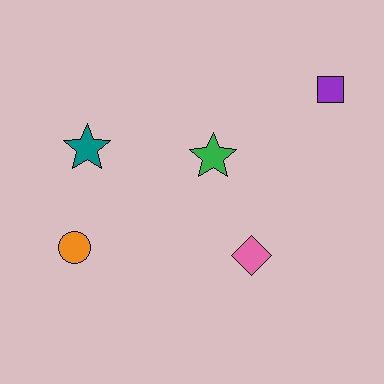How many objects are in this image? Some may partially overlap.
There are 5 objects.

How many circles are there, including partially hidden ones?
There is 1 circle.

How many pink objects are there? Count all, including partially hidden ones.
There is 1 pink object.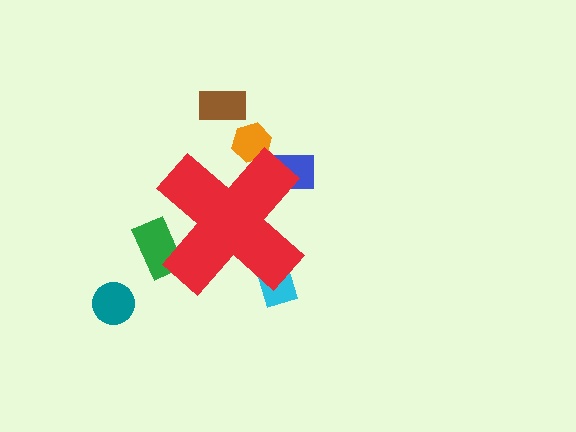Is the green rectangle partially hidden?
Yes, the green rectangle is partially hidden behind the red cross.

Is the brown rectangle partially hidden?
No, the brown rectangle is fully visible.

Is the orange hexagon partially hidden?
Yes, the orange hexagon is partially hidden behind the red cross.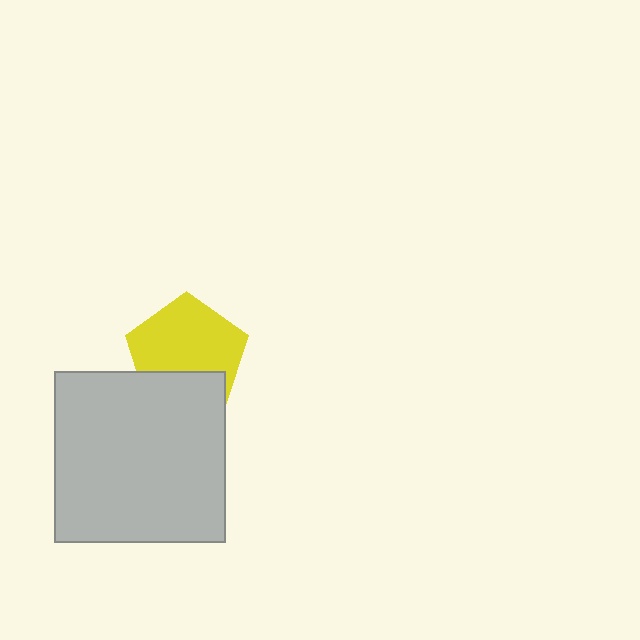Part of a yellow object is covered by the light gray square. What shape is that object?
It is a pentagon.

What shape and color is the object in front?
The object in front is a light gray square.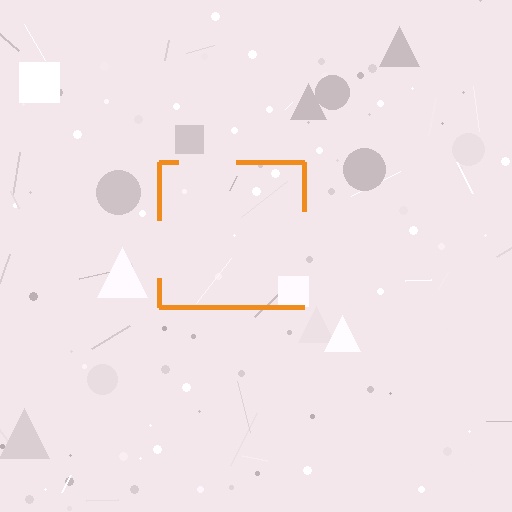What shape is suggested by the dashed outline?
The dashed outline suggests a square.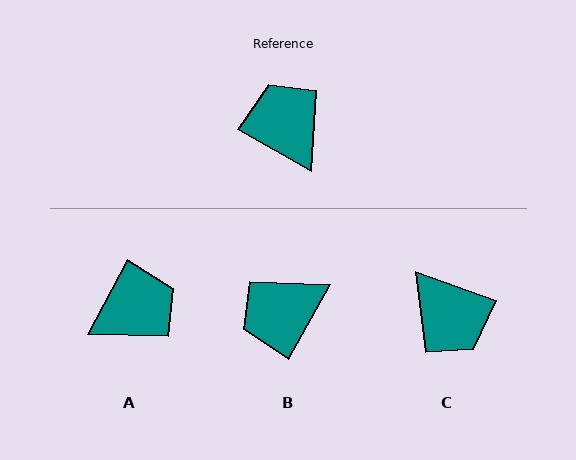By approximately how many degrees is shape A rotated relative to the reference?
Approximately 88 degrees clockwise.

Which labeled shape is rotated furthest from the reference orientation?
C, about 170 degrees away.